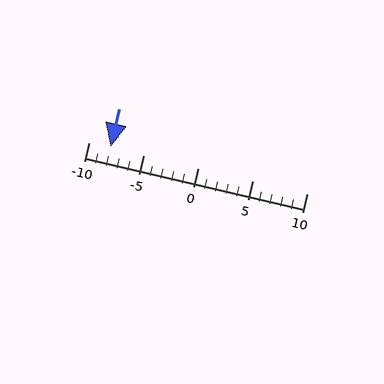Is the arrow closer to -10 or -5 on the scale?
The arrow is closer to -10.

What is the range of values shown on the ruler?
The ruler shows values from -10 to 10.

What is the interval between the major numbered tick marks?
The major tick marks are spaced 5 units apart.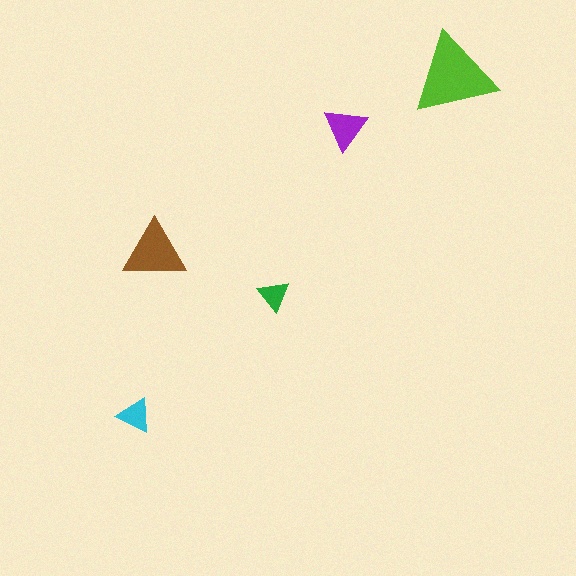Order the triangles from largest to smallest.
the lime one, the brown one, the purple one, the cyan one, the green one.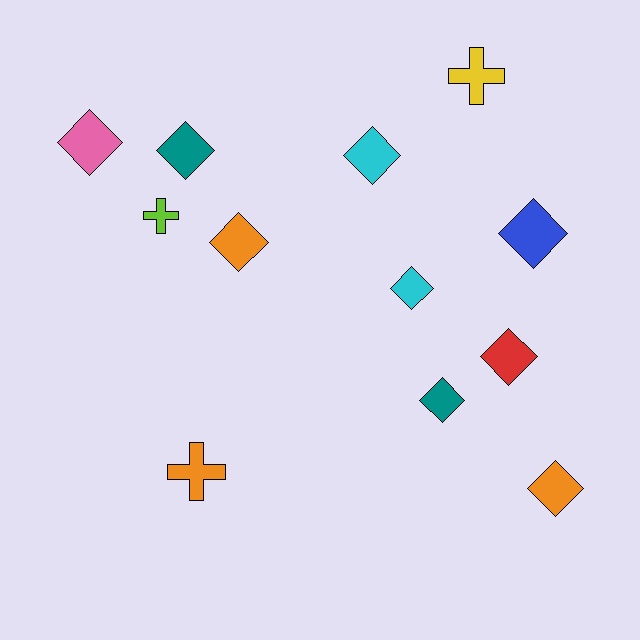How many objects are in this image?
There are 12 objects.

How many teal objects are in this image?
There are 2 teal objects.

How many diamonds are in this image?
There are 9 diamonds.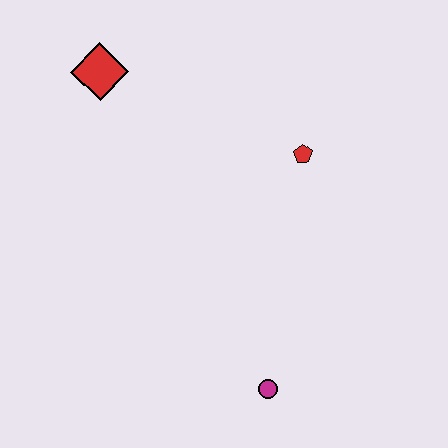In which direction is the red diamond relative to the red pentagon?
The red diamond is to the left of the red pentagon.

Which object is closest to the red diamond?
The red pentagon is closest to the red diamond.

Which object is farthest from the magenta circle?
The red diamond is farthest from the magenta circle.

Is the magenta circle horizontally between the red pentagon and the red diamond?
Yes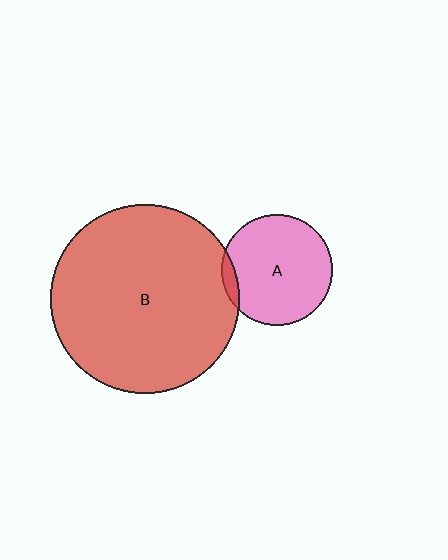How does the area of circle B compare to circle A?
Approximately 2.9 times.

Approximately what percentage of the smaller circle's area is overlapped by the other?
Approximately 5%.